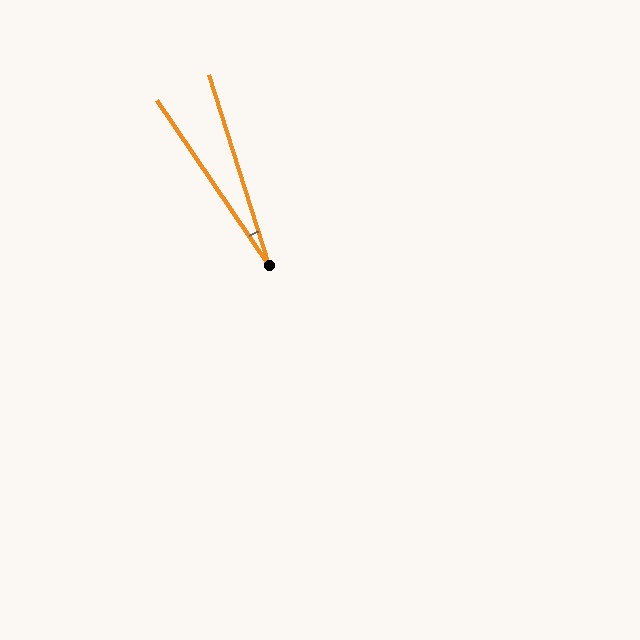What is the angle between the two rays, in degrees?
Approximately 17 degrees.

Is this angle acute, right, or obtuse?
It is acute.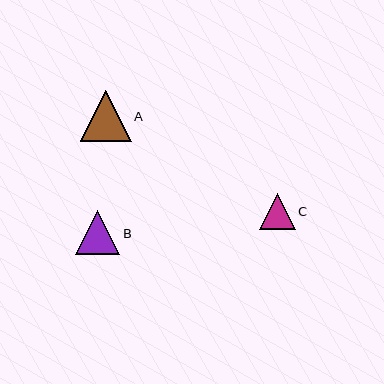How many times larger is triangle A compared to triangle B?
Triangle A is approximately 1.2 times the size of triangle B.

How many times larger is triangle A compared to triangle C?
Triangle A is approximately 1.4 times the size of triangle C.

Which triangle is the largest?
Triangle A is the largest with a size of approximately 51 pixels.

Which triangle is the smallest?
Triangle C is the smallest with a size of approximately 36 pixels.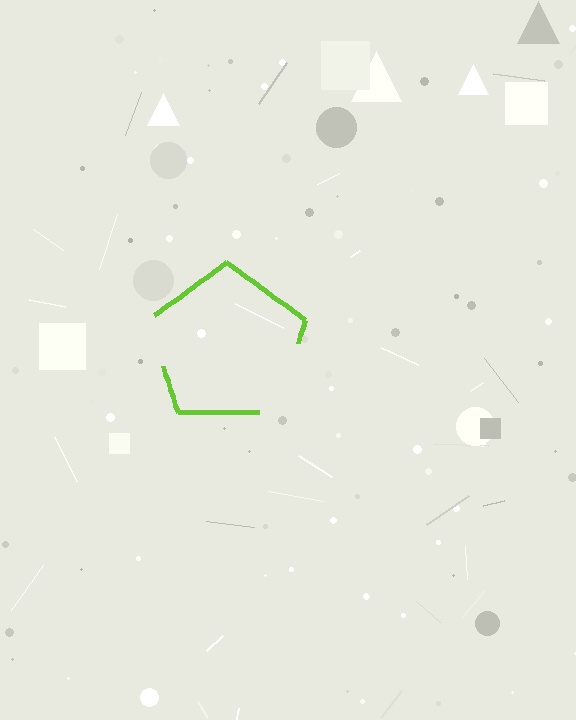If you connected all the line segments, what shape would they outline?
They would outline a pentagon.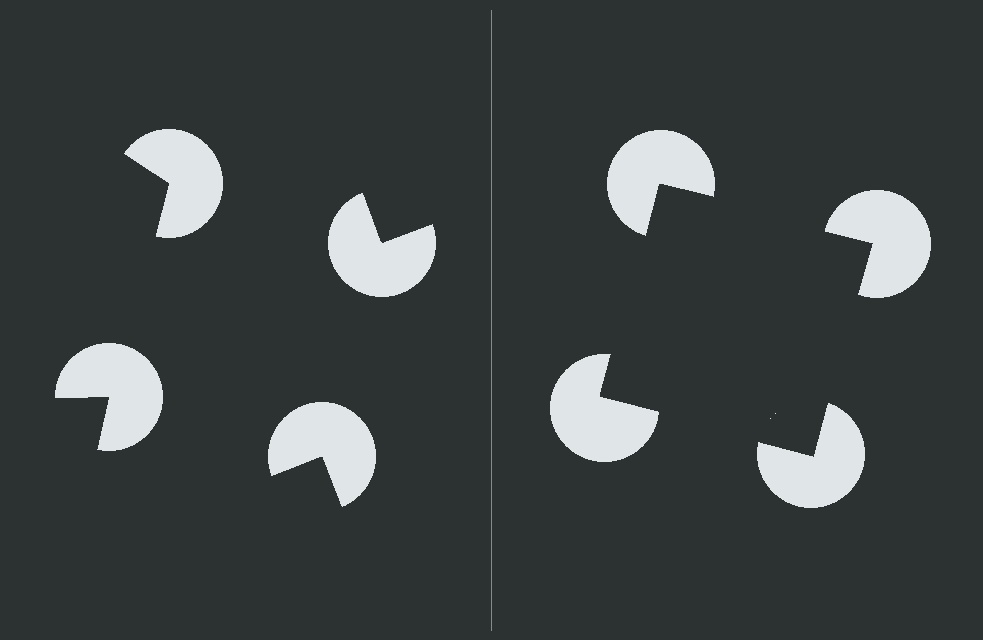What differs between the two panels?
The pac-man discs are positioned identically on both sides; only the wedge orientations differ. On the right they align to a square; on the left they are misaligned.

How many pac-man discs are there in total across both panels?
8 — 4 on each side.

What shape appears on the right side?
An illusory square.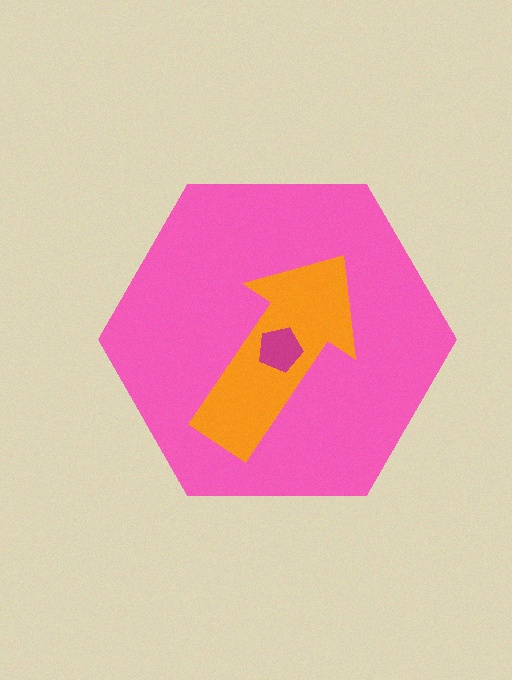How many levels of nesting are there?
3.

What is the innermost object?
The magenta pentagon.